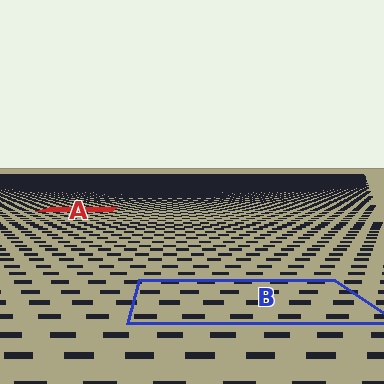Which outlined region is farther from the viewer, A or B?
Region A is farther from the viewer — the texture elements inside it appear smaller and more densely packed.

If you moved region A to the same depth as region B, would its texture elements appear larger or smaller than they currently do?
They would appear larger. At a closer depth, the same texture elements are projected at a bigger on-screen size.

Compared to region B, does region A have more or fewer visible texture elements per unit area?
Region A has more texture elements per unit area — they are packed more densely because it is farther away.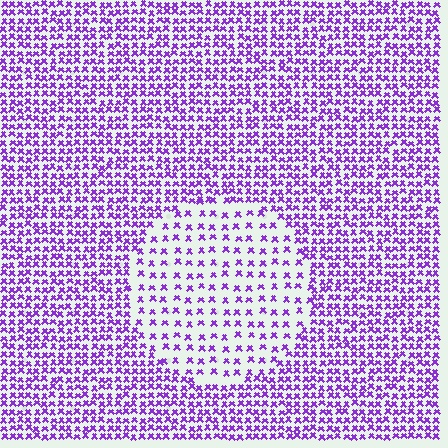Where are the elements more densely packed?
The elements are more densely packed outside the circle boundary.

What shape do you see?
I see a circle.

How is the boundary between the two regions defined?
The boundary is defined by a change in element density (approximately 2.2x ratio). All elements are the same color, size, and shape.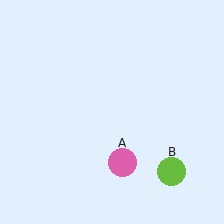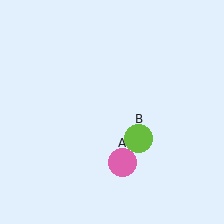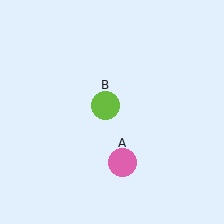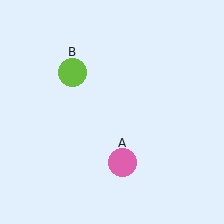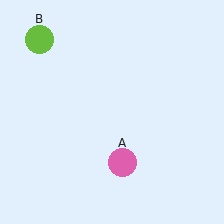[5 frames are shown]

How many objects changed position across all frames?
1 object changed position: lime circle (object B).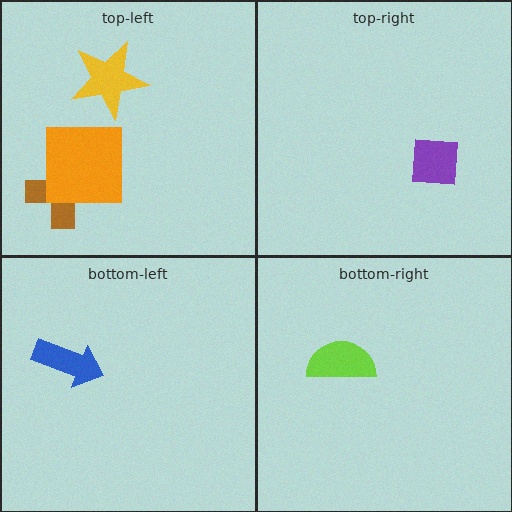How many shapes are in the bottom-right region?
1.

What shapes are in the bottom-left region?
The blue arrow.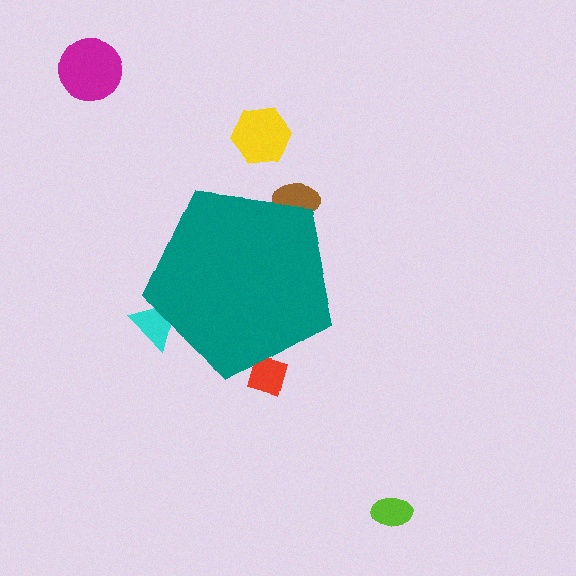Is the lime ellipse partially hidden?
No, the lime ellipse is fully visible.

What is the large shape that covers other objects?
A teal pentagon.